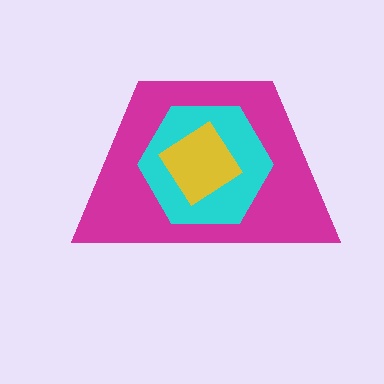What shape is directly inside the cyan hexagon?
The yellow diamond.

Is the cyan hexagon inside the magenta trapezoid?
Yes.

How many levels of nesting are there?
3.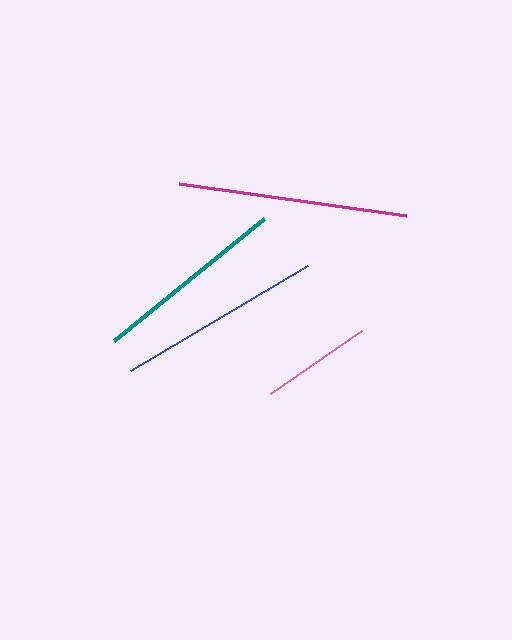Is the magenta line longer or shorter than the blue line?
The magenta line is longer than the blue line.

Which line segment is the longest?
The magenta line is the longest at approximately 229 pixels.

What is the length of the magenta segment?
The magenta segment is approximately 229 pixels long.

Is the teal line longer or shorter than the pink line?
The teal line is longer than the pink line.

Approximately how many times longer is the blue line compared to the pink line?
The blue line is approximately 1.9 times the length of the pink line.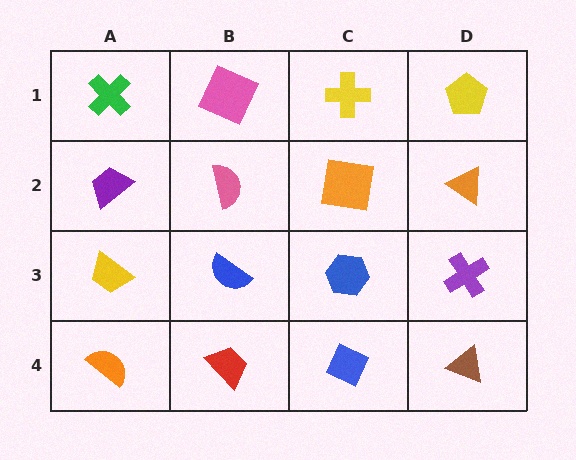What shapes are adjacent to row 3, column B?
A pink semicircle (row 2, column B), a red trapezoid (row 4, column B), a yellow trapezoid (row 3, column A), a blue hexagon (row 3, column C).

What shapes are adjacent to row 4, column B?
A blue semicircle (row 3, column B), an orange semicircle (row 4, column A), a blue diamond (row 4, column C).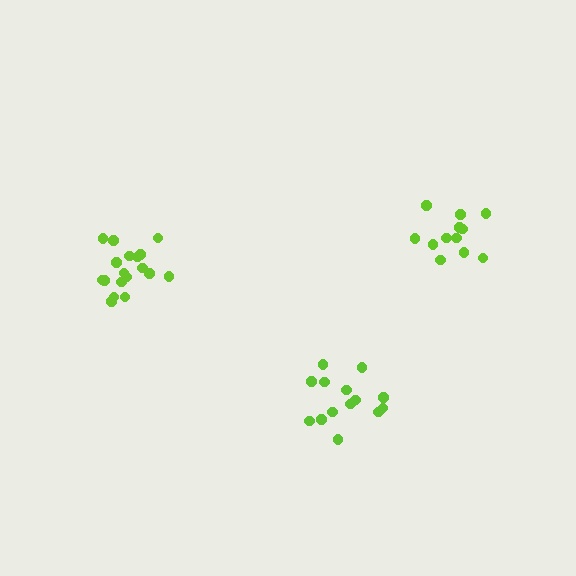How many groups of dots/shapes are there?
There are 3 groups.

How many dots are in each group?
Group 1: 18 dots, Group 2: 12 dots, Group 3: 14 dots (44 total).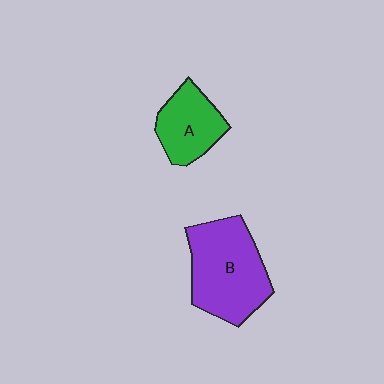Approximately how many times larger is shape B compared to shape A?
Approximately 1.7 times.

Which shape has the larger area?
Shape B (purple).